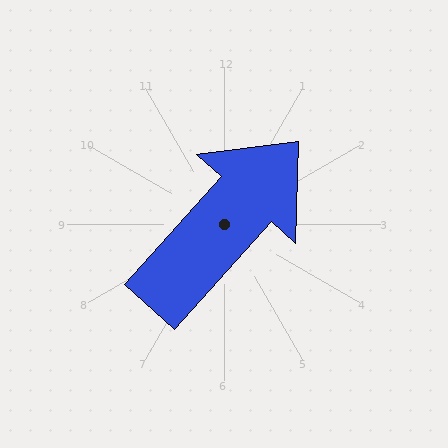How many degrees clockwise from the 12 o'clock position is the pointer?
Approximately 42 degrees.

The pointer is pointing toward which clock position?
Roughly 1 o'clock.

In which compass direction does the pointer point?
Northeast.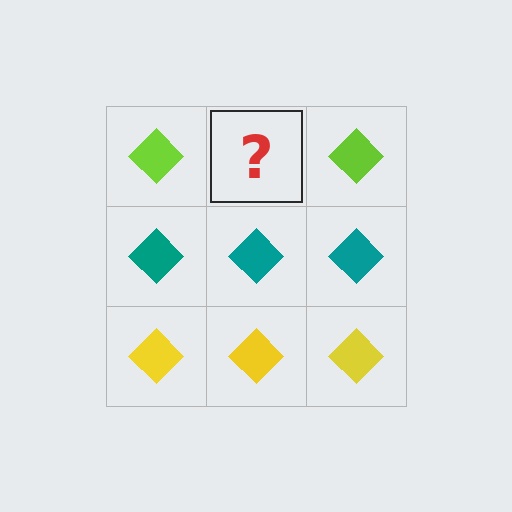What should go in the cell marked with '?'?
The missing cell should contain a lime diamond.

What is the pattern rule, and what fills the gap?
The rule is that each row has a consistent color. The gap should be filled with a lime diamond.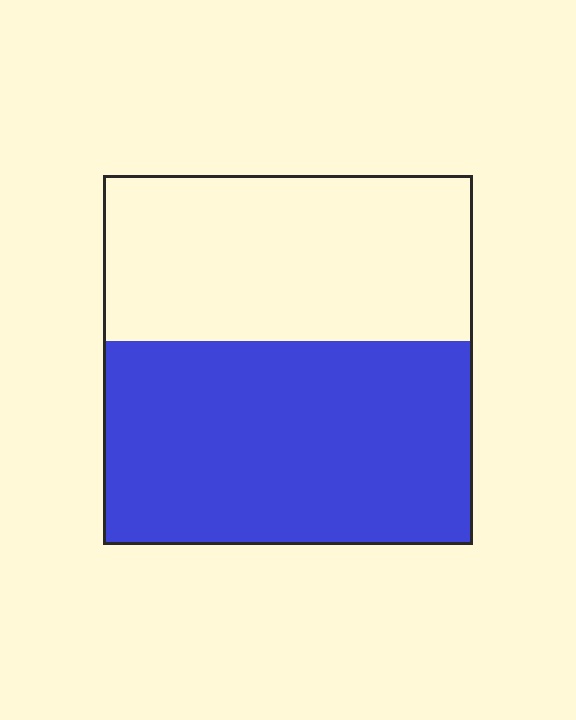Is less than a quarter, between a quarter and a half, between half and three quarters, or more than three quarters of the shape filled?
Between half and three quarters.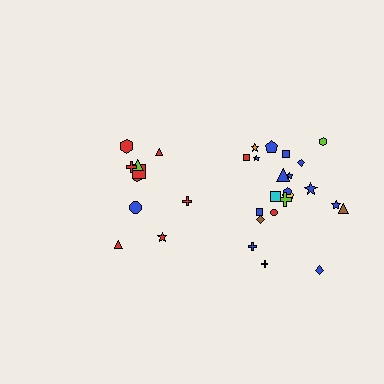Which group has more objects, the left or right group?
The right group.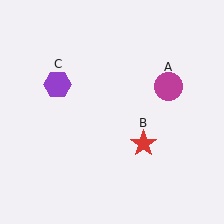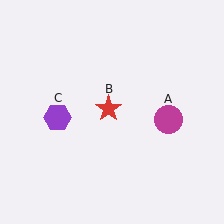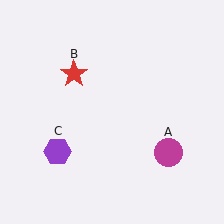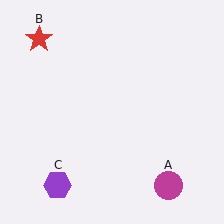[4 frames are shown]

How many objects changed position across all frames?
3 objects changed position: magenta circle (object A), red star (object B), purple hexagon (object C).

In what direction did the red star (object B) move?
The red star (object B) moved up and to the left.